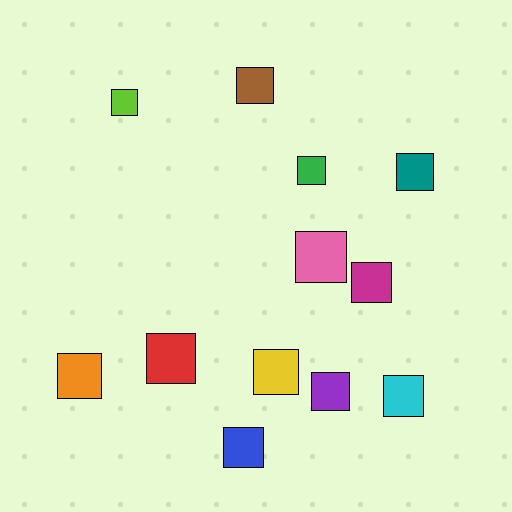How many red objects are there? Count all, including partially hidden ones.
There is 1 red object.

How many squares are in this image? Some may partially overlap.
There are 12 squares.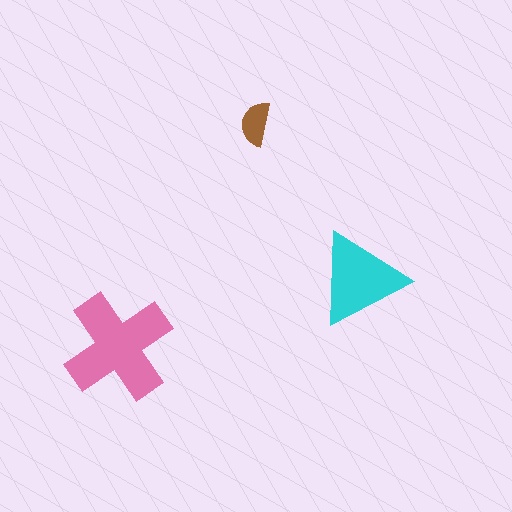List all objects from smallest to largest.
The brown semicircle, the cyan triangle, the pink cross.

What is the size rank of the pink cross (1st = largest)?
1st.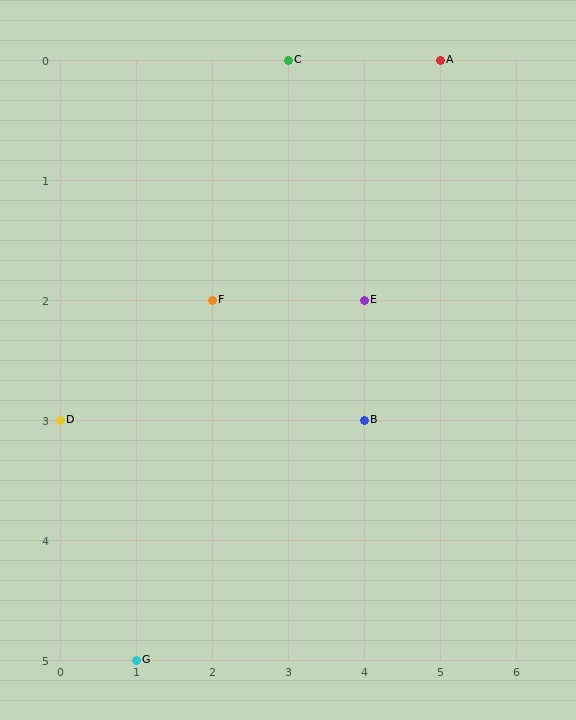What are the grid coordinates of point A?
Point A is at grid coordinates (5, 0).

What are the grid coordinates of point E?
Point E is at grid coordinates (4, 2).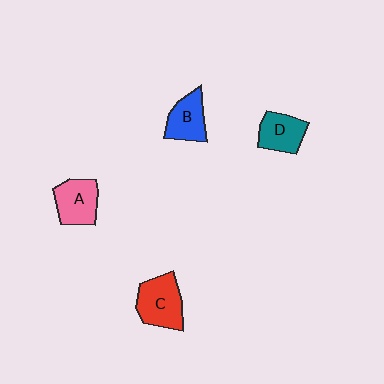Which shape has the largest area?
Shape C (red).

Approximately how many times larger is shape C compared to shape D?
Approximately 1.3 times.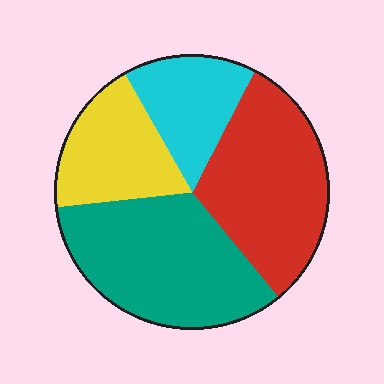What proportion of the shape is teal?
Teal takes up between a third and a half of the shape.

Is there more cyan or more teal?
Teal.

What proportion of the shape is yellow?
Yellow covers around 20% of the shape.